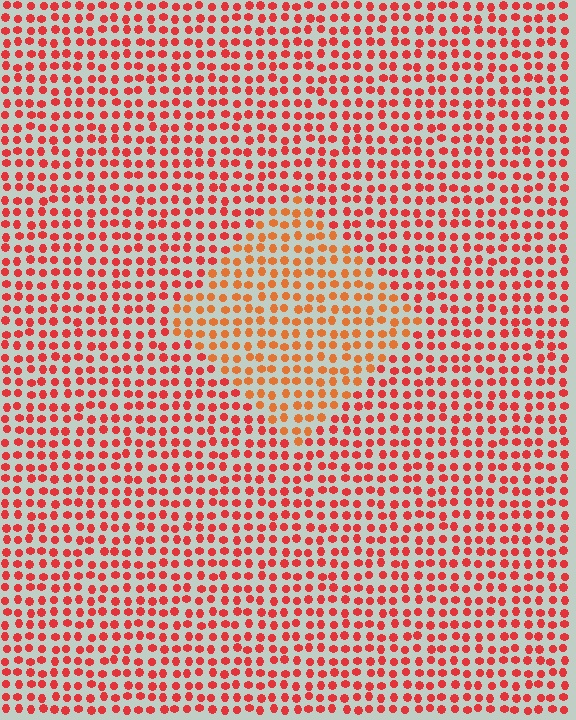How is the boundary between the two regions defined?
The boundary is defined purely by a slight shift in hue (about 25 degrees). Spacing, size, and orientation are identical on both sides.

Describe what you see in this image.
The image is filled with small red elements in a uniform arrangement. A diamond-shaped region is visible where the elements are tinted to a slightly different hue, forming a subtle color boundary.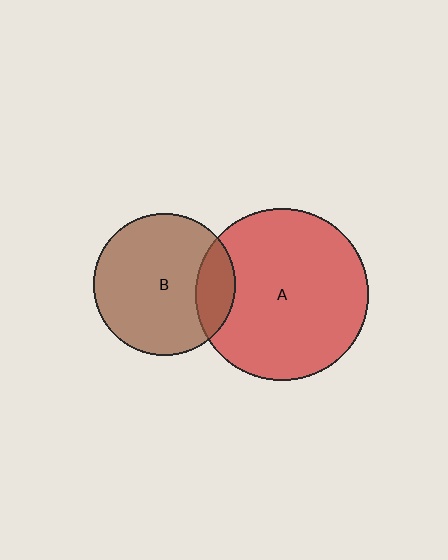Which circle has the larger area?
Circle A (red).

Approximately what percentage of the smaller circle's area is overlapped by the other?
Approximately 15%.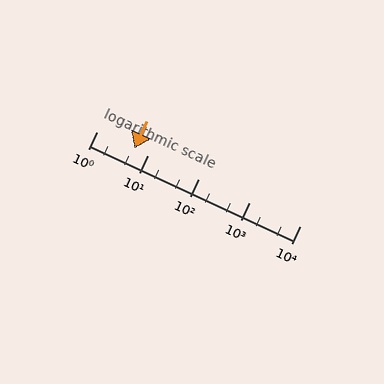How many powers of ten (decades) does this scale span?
The scale spans 4 decades, from 1 to 10000.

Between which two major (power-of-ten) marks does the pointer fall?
The pointer is between 1 and 10.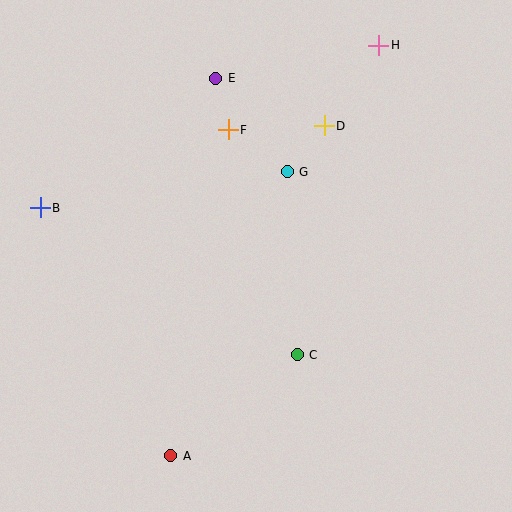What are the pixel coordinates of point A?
Point A is at (171, 456).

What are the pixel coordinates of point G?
Point G is at (287, 172).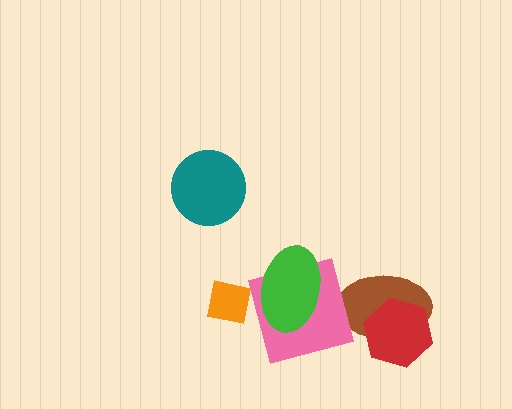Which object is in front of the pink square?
The green ellipse is in front of the pink square.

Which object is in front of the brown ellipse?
The red hexagon is in front of the brown ellipse.